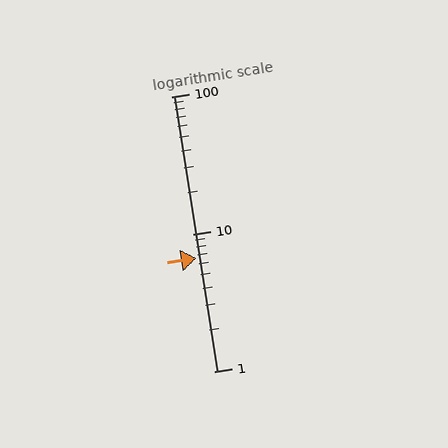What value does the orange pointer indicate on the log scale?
The pointer indicates approximately 6.7.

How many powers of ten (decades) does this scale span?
The scale spans 2 decades, from 1 to 100.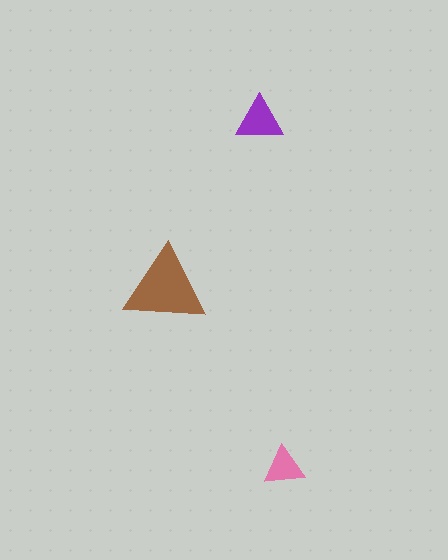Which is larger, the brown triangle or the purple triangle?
The brown one.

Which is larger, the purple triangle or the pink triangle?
The purple one.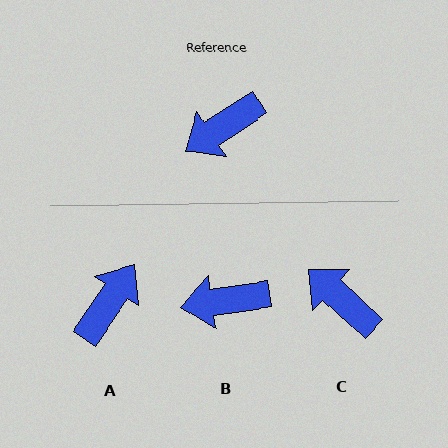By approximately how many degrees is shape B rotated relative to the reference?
Approximately 25 degrees clockwise.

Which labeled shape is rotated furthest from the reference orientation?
A, about 157 degrees away.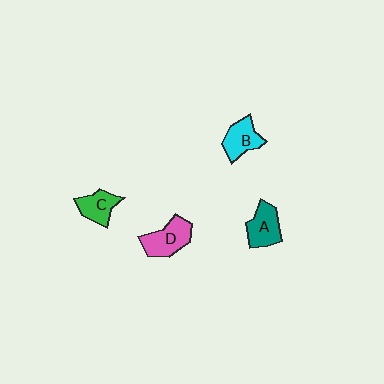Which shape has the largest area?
Shape D (pink).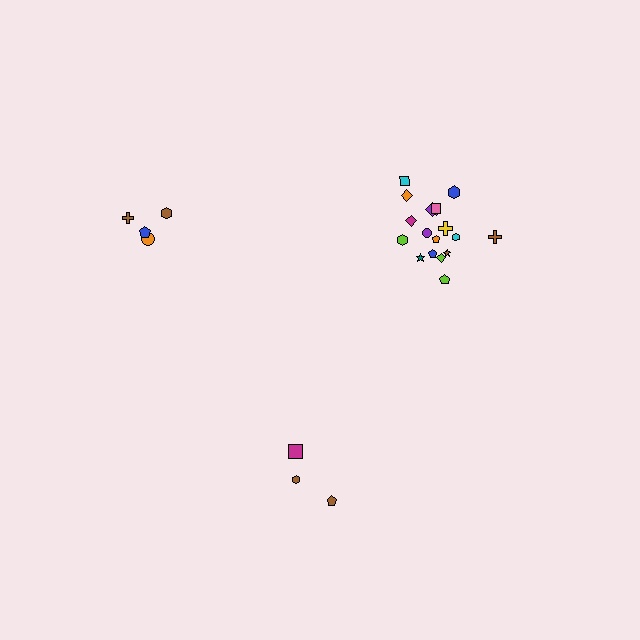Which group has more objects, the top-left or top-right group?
The top-right group.